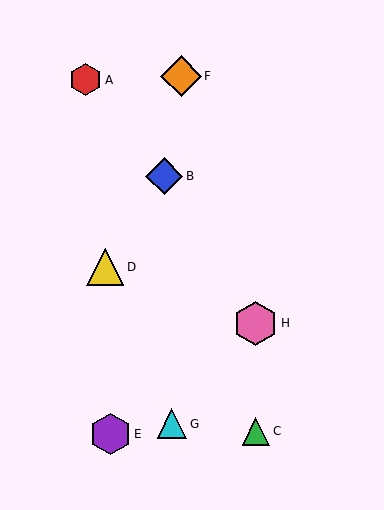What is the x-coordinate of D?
Object D is at x≈105.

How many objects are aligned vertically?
2 objects (C, H) are aligned vertically.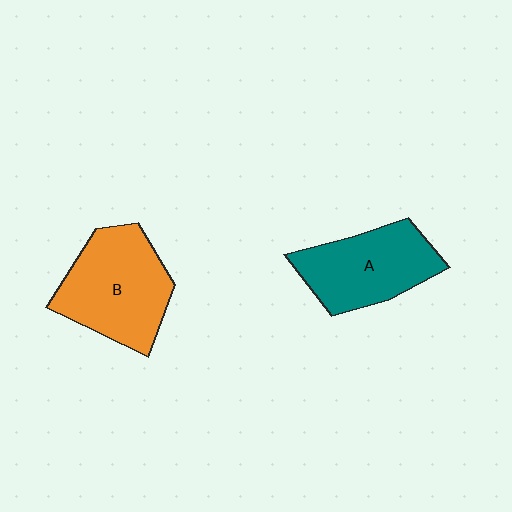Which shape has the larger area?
Shape B (orange).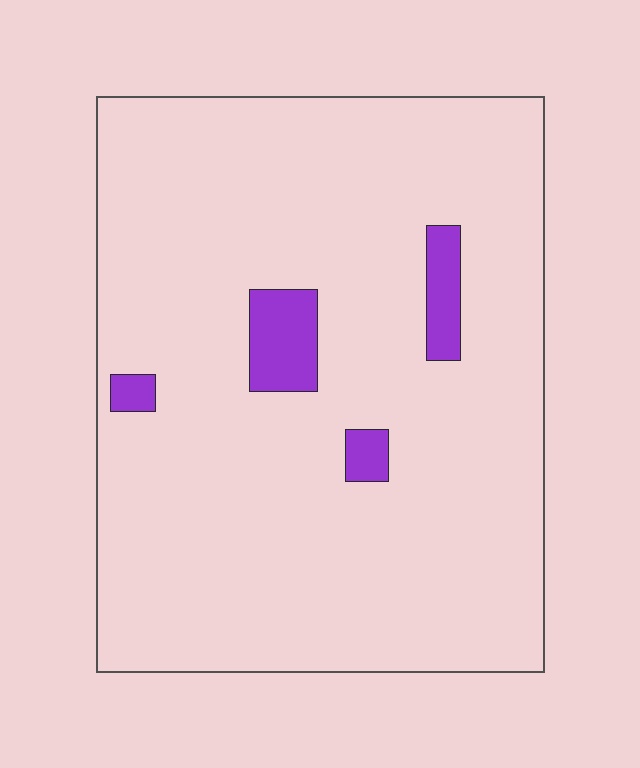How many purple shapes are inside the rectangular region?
4.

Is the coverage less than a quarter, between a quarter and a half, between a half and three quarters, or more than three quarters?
Less than a quarter.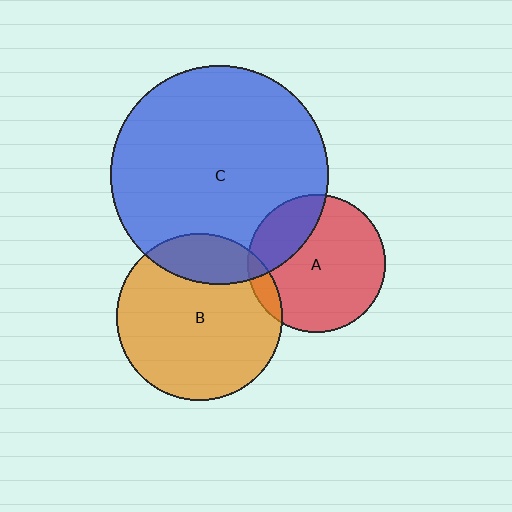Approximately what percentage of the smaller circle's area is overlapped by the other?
Approximately 20%.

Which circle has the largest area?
Circle C (blue).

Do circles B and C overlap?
Yes.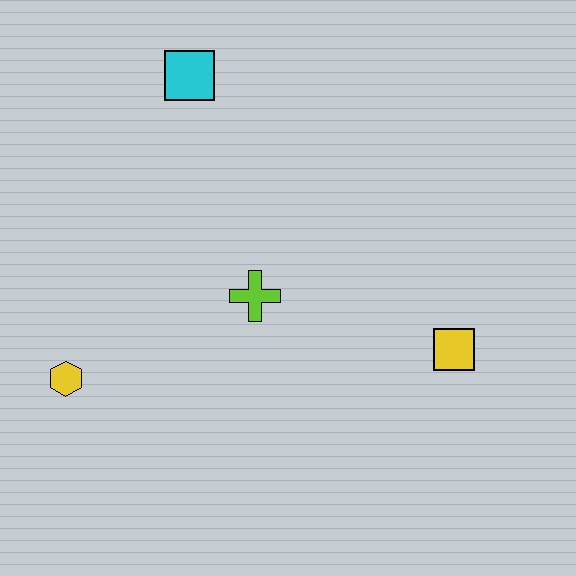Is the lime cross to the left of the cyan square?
No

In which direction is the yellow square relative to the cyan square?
The yellow square is below the cyan square.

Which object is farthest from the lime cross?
The cyan square is farthest from the lime cross.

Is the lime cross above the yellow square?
Yes